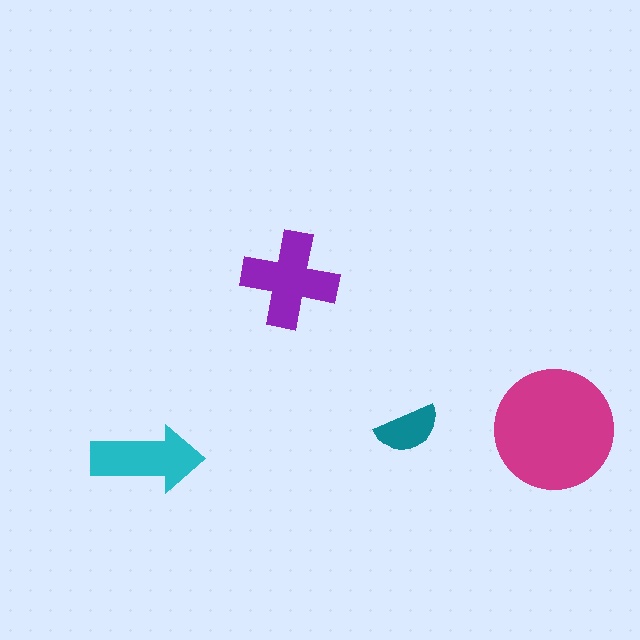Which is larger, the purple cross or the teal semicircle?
The purple cross.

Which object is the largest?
The magenta circle.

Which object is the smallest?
The teal semicircle.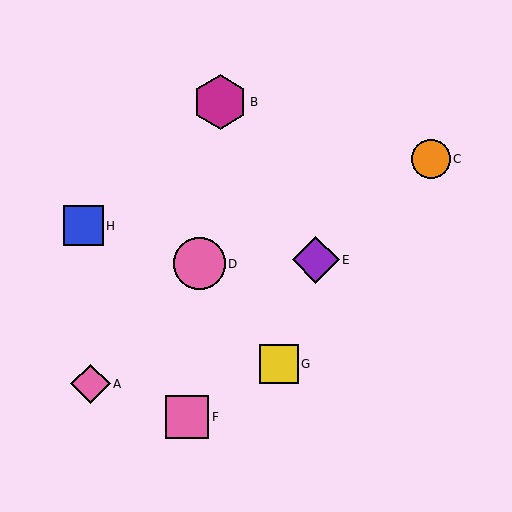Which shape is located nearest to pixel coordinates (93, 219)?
The blue square (labeled H) at (83, 226) is nearest to that location.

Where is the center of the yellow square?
The center of the yellow square is at (279, 364).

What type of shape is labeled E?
Shape E is a purple diamond.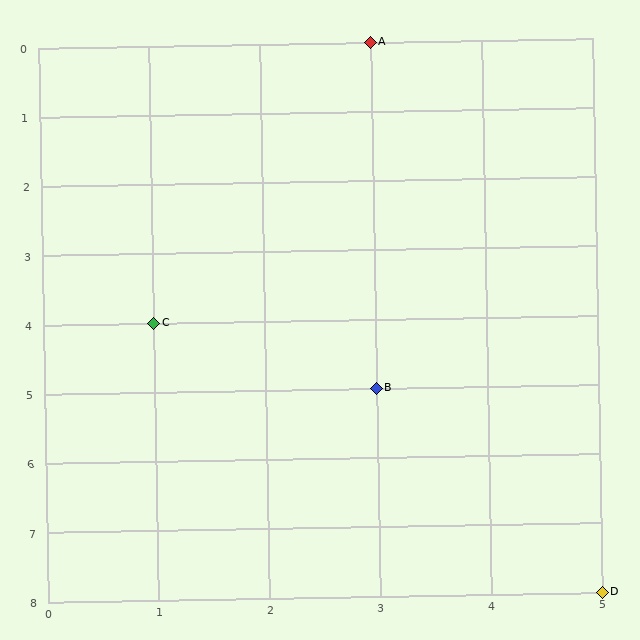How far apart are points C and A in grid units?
Points C and A are 2 columns and 4 rows apart (about 4.5 grid units diagonally).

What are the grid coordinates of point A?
Point A is at grid coordinates (3, 0).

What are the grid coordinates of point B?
Point B is at grid coordinates (3, 5).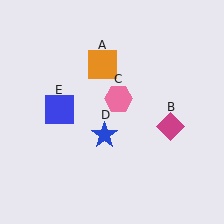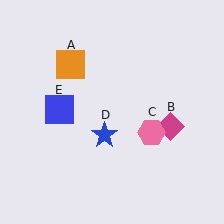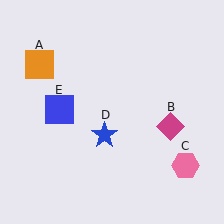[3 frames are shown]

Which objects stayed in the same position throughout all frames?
Magenta diamond (object B) and blue star (object D) and blue square (object E) remained stationary.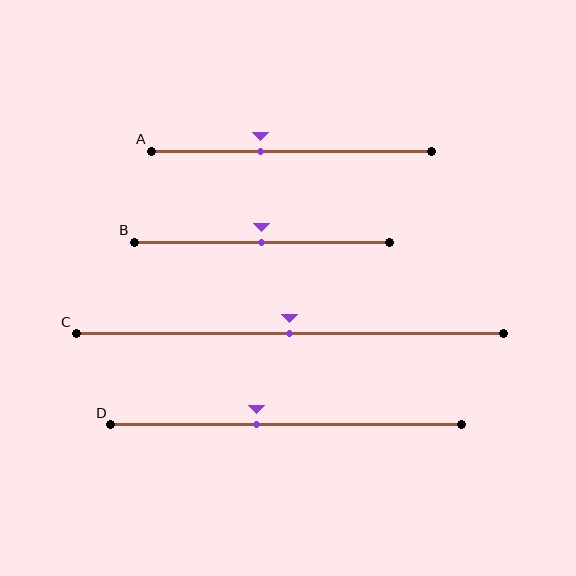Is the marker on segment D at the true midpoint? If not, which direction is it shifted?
No, the marker on segment D is shifted to the left by about 9% of the segment length.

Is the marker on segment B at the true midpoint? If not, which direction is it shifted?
Yes, the marker on segment B is at the true midpoint.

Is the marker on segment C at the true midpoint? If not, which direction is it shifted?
Yes, the marker on segment C is at the true midpoint.